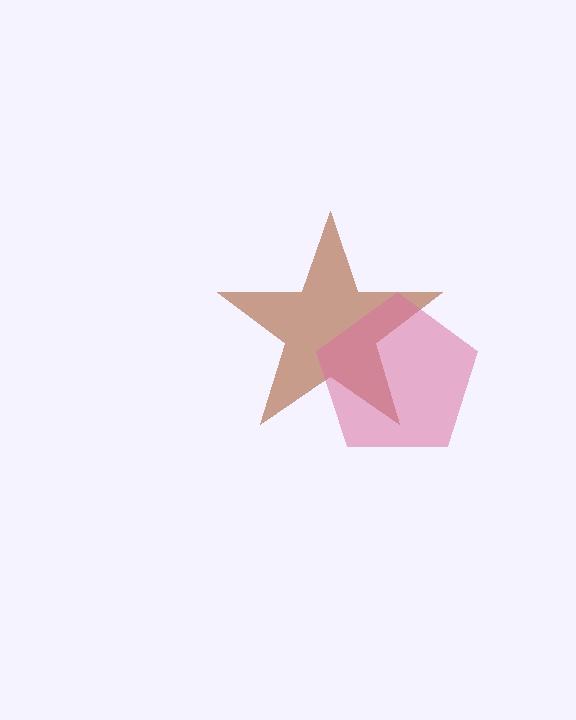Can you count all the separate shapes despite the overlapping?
Yes, there are 2 separate shapes.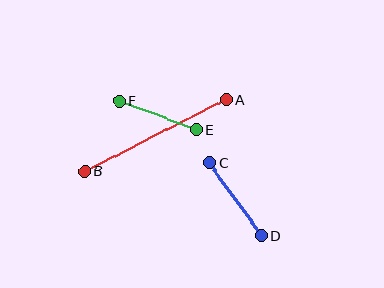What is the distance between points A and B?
The distance is approximately 158 pixels.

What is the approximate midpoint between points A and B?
The midpoint is at approximately (156, 135) pixels.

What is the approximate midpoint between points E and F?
The midpoint is at approximately (158, 115) pixels.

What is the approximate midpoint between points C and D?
The midpoint is at approximately (235, 199) pixels.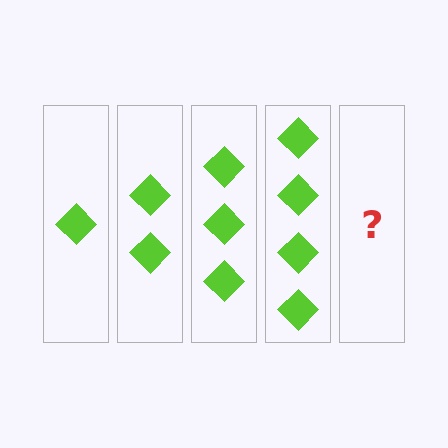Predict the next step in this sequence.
The next step is 5 diamonds.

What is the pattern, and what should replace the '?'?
The pattern is that each step adds one more diamond. The '?' should be 5 diamonds.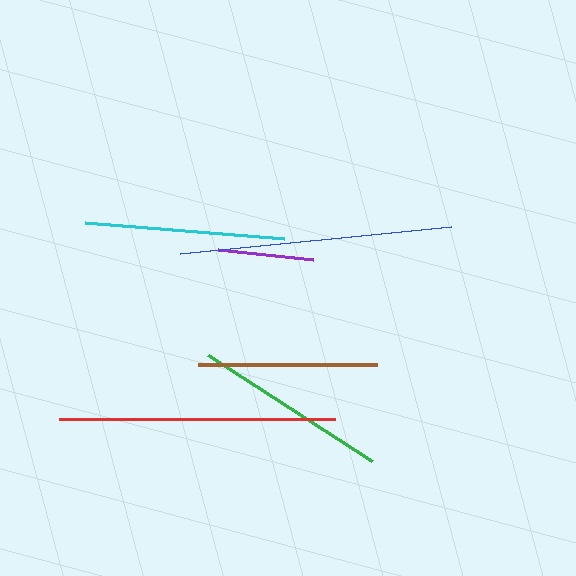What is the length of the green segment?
The green segment is approximately 196 pixels long.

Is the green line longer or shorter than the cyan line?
The cyan line is longer than the green line.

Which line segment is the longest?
The red line is the longest at approximately 276 pixels.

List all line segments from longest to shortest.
From longest to shortest: red, blue, cyan, green, brown, purple.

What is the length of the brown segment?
The brown segment is approximately 179 pixels long.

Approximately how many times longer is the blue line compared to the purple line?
The blue line is approximately 2.9 times the length of the purple line.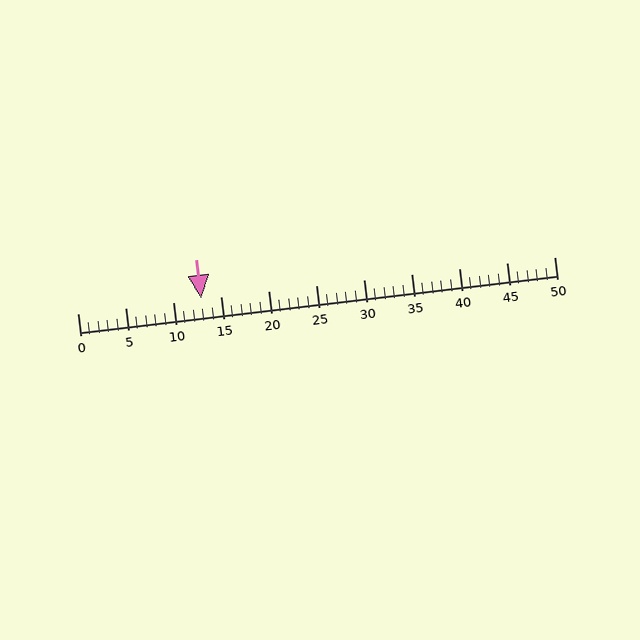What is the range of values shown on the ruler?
The ruler shows values from 0 to 50.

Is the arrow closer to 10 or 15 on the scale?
The arrow is closer to 15.